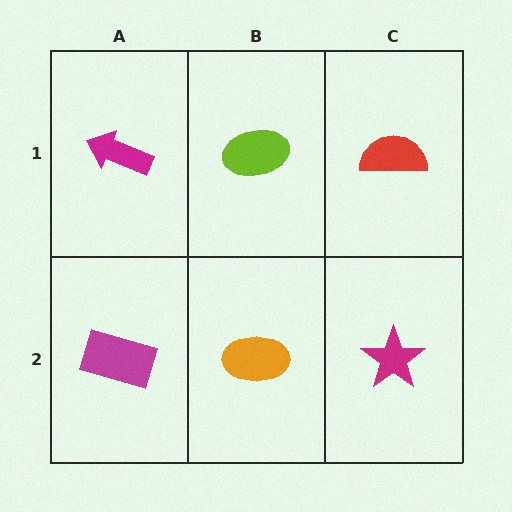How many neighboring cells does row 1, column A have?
2.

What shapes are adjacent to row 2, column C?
A red semicircle (row 1, column C), an orange ellipse (row 2, column B).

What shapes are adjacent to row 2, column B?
A lime ellipse (row 1, column B), a magenta rectangle (row 2, column A), a magenta star (row 2, column C).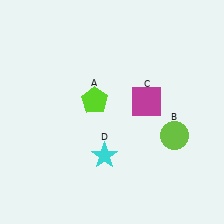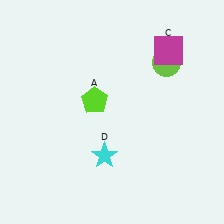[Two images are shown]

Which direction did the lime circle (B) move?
The lime circle (B) moved up.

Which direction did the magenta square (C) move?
The magenta square (C) moved up.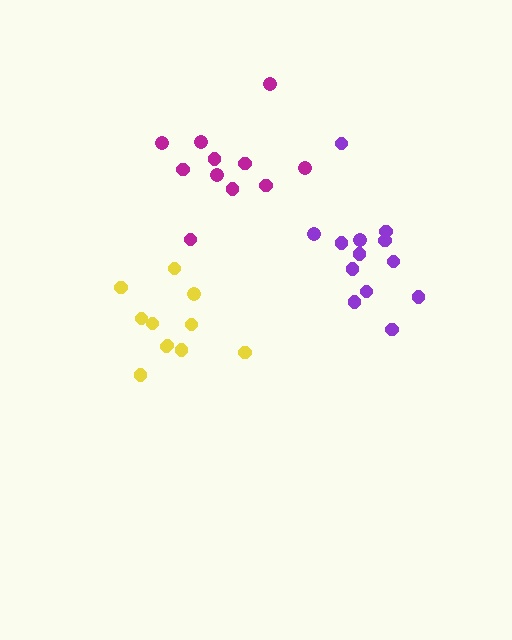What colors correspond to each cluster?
The clusters are colored: yellow, purple, magenta.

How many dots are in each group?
Group 1: 11 dots, Group 2: 13 dots, Group 3: 11 dots (35 total).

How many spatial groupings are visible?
There are 3 spatial groupings.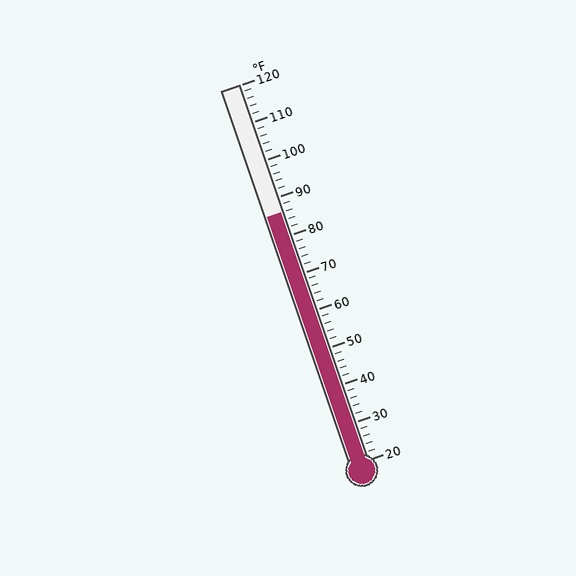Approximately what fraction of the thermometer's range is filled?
The thermometer is filled to approximately 65% of its range.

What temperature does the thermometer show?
The thermometer shows approximately 86°F.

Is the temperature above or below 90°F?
The temperature is below 90°F.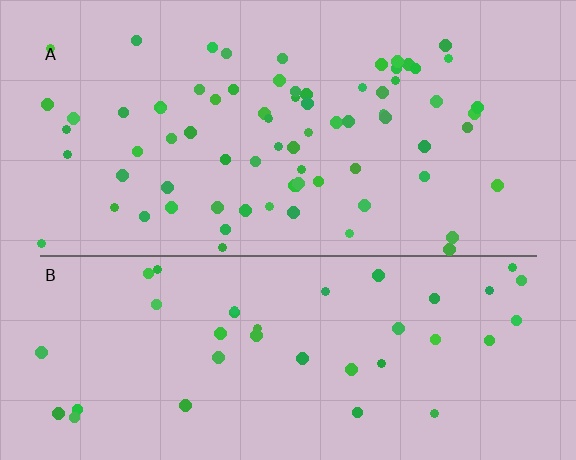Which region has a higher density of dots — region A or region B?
A (the top).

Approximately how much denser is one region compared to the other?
Approximately 1.9× — region A over region B.